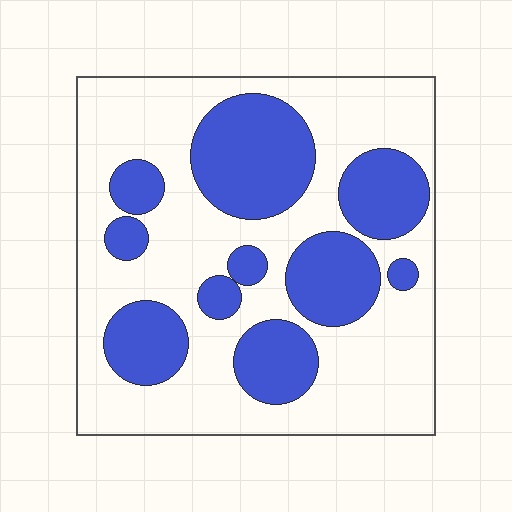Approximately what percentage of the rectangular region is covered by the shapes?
Approximately 35%.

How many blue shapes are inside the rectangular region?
10.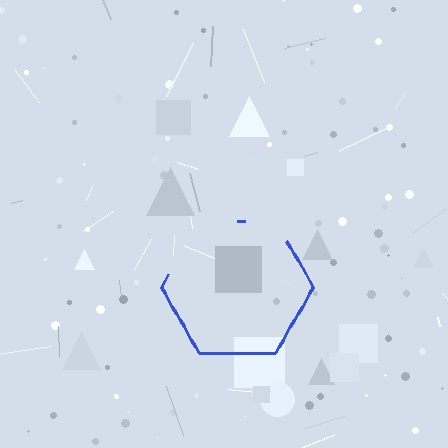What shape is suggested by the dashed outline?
The dashed outline suggests a hexagon.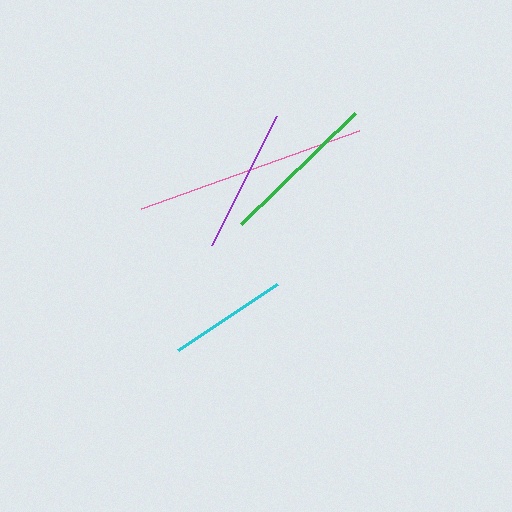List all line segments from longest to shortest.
From longest to shortest: pink, green, purple, cyan.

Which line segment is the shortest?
The cyan line is the shortest at approximately 119 pixels.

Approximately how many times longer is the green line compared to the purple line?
The green line is approximately 1.1 times the length of the purple line.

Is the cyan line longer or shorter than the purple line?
The purple line is longer than the cyan line.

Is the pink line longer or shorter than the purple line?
The pink line is longer than the purple line.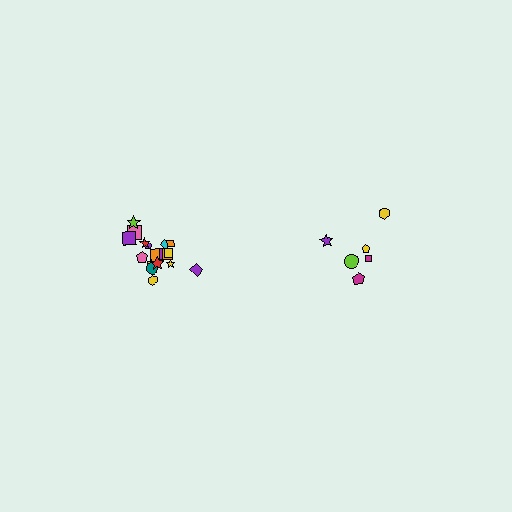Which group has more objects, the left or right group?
The left group.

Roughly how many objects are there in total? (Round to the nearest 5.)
Roughly 25 objects in total.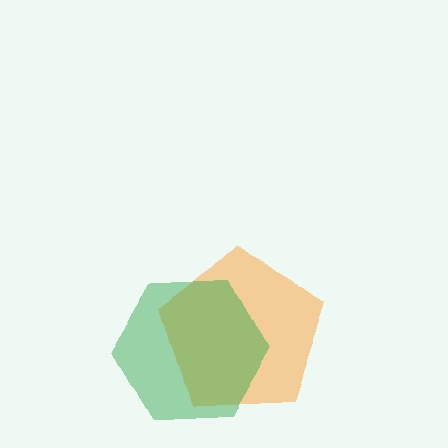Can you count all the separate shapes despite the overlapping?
Yes, there are 2 separate shapes.